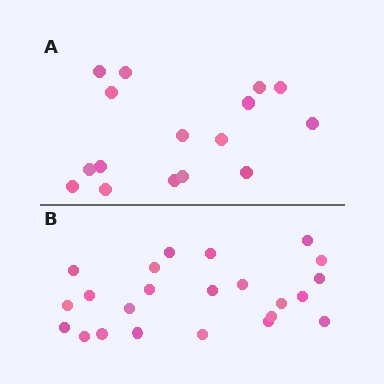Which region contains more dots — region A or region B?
Region B (the bottom region) has more dots.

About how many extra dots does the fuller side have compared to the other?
Region B has roughly 8 or so more dots than region A.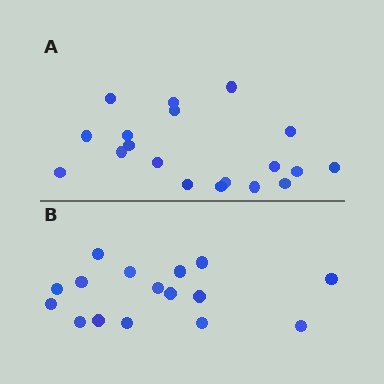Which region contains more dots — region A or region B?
Region A (the top region) has more dots.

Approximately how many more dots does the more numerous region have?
Region A has just a few more — roughly 2 or 3 more dots than region B.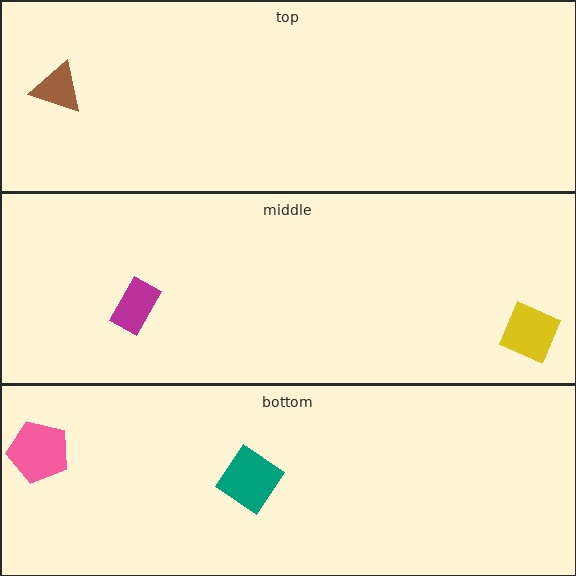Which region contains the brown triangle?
The top region.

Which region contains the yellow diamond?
The middle region.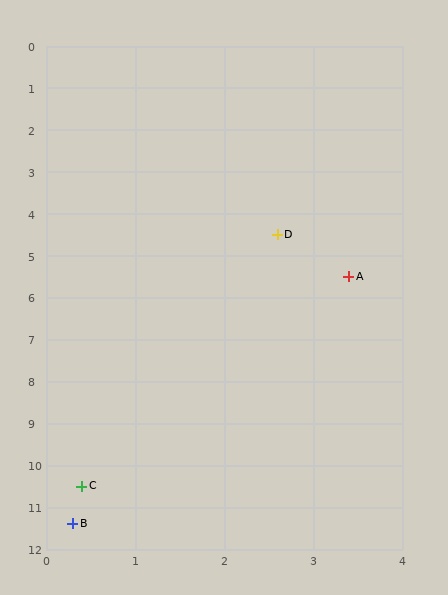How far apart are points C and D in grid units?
Points C and D are about 6.4 grid units apart.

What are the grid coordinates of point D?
Point D is at approximately (2.6, 4.5).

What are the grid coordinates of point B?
Point B is at approximately (0.3, 11.4).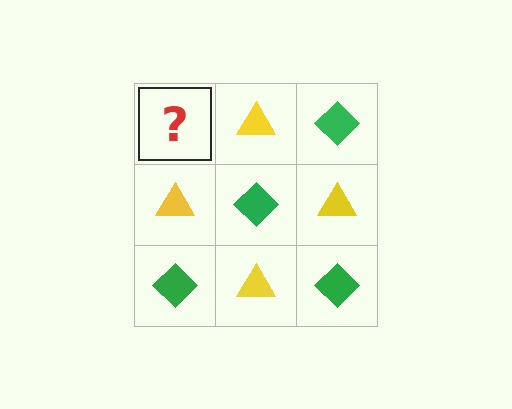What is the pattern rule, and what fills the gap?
The rule is that it alternates green diamond and yellow triangle in a checkerboard pattern. The gap should be filled with a green diamond.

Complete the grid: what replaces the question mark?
The question mark should be replaced with a green diamond.